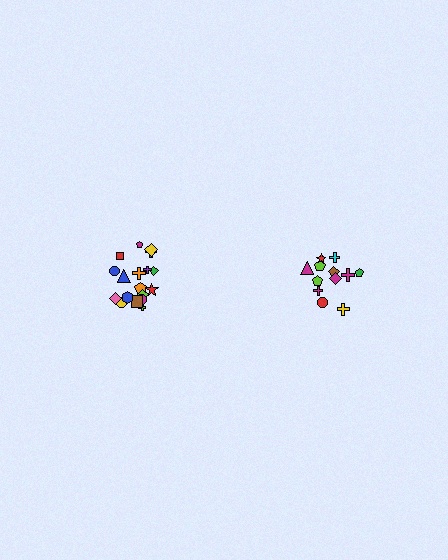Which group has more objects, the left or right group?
The left group.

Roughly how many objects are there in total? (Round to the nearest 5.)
Roughly 30 objects in total.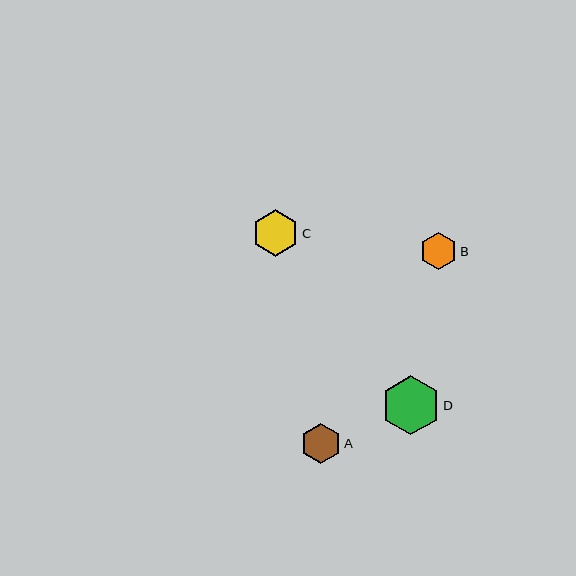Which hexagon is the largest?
Hexagon D is the largest with a size of approximately 59 pixels.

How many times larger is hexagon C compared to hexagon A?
Hexagon C is approximately 1.2 times the size of hexagon A.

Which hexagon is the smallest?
Hexagon B is the smallest with a size of approximately 37 pixels.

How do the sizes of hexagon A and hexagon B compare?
Hexagon A and hexagon B are approximately the same size.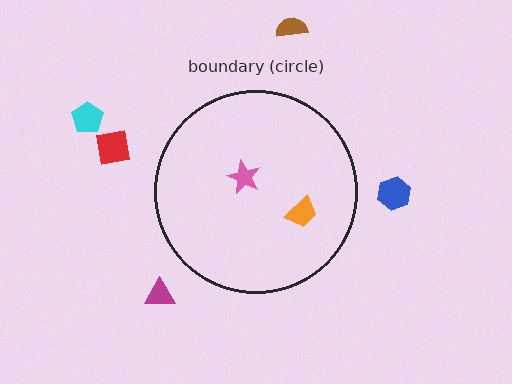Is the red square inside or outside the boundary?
Outside.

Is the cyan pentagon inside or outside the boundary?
Outside.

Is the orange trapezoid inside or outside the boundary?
Inside.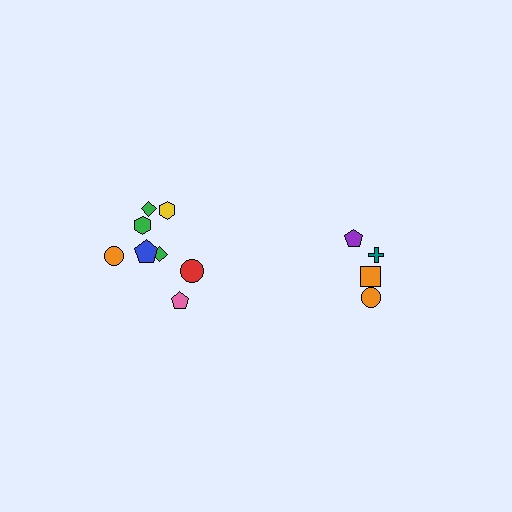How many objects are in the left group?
There are 8 objects.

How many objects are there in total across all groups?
There are 12 objects.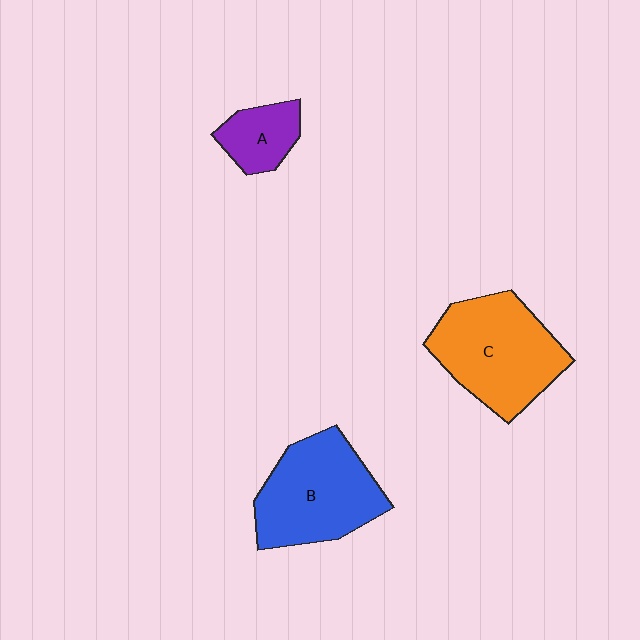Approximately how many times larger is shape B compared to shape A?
Approximately 2.4 times.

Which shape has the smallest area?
Shape A (purple).